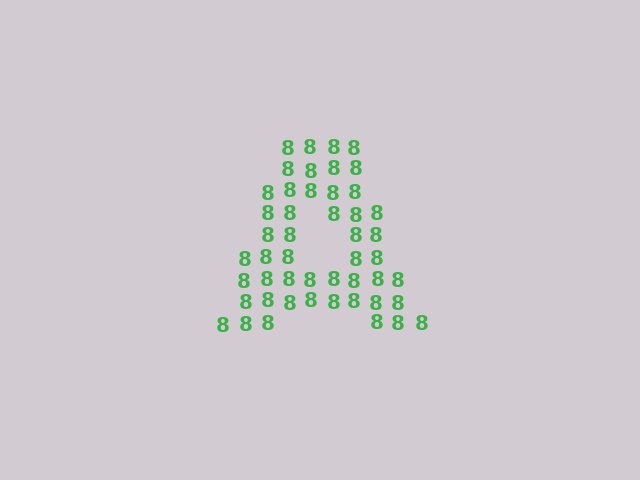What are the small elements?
The small elements are digit 8's.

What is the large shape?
The large shape is the letter A.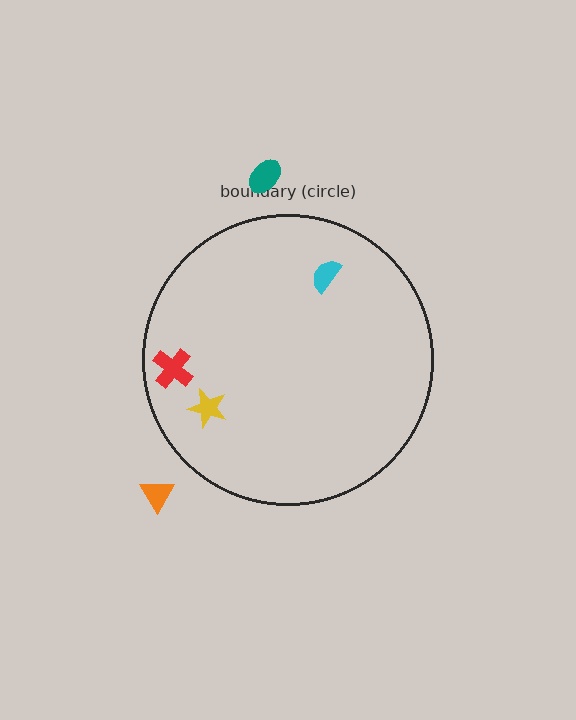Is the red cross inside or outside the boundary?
Inside.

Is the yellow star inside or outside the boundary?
Inside.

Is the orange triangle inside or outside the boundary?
Outside.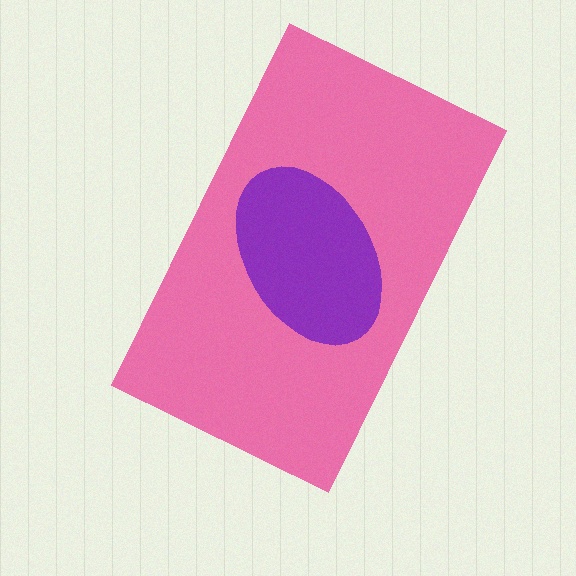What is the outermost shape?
The pink rectangle.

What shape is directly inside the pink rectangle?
The purple ellipse.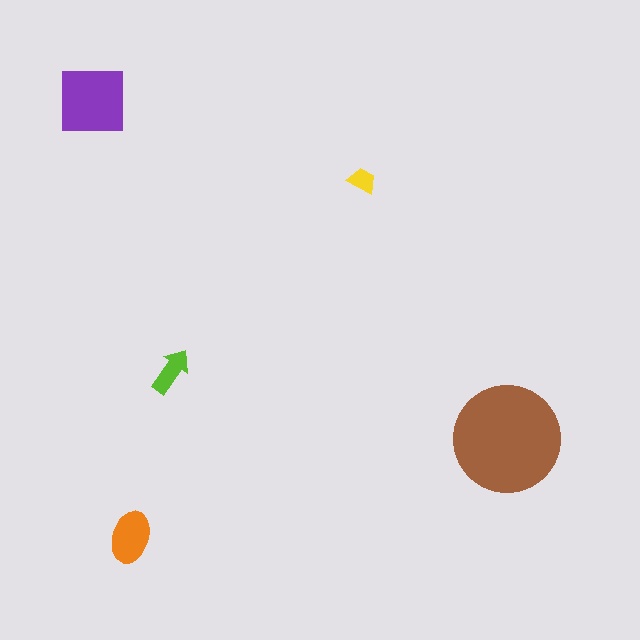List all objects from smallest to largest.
The yellow trapezoid, the lime arrow, the orange ellipse, the purple square, the brown circle.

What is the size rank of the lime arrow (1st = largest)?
4th.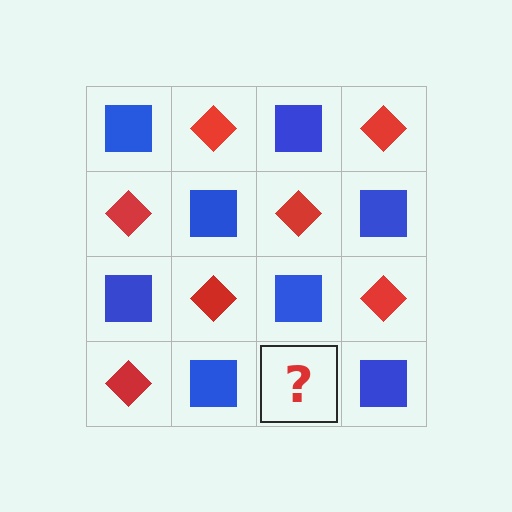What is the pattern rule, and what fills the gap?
The rule is that it alternates blue square and red diamond in a checkerboard pattern. The gap should be filled with a red diamond.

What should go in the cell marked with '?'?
The missing cell should contain a red diamond.